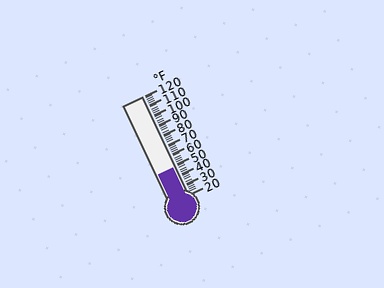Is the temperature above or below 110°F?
The temperature is below 110°F.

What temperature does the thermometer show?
The thermometer shows approximately 48°F.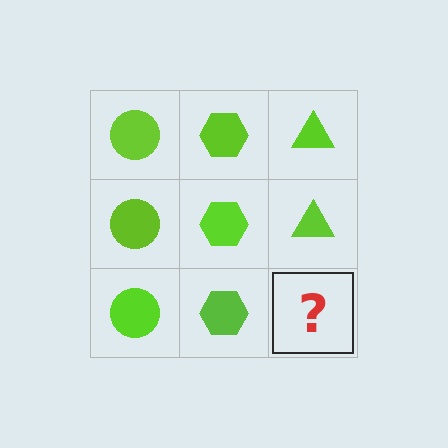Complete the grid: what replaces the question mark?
The question mark should be replaced with a lime triangle.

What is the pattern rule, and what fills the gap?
The rule is that each column has a consistent shape. The gap should be filled with a lime triangle.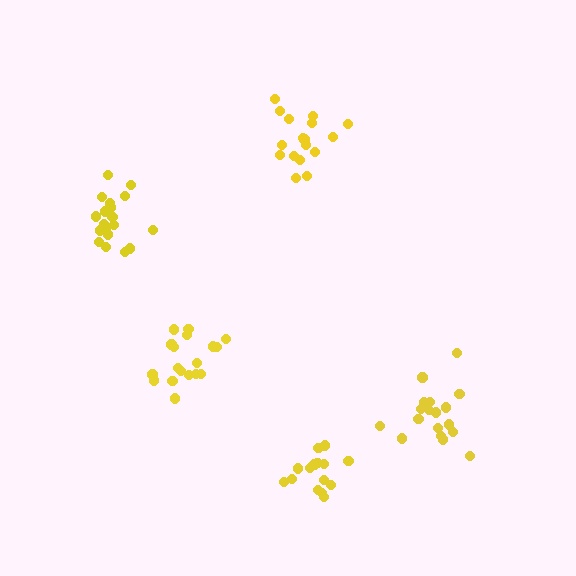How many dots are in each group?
Group 1: 18 dots, Group 2: 17 dots, Group 3: 19 dots, Group 4: 18 dots, Group 5: 15 dots (87 total).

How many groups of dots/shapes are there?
There are 5 groups.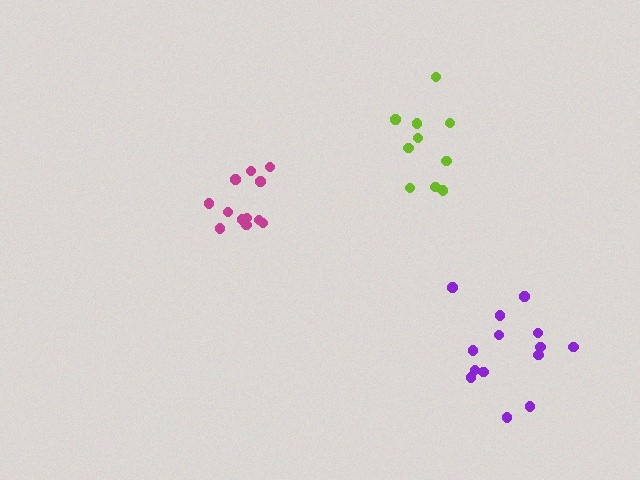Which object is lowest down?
The purple cluster is bottommost.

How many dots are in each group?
Group 1: 14 dots, Group 2: 12 dots, Group 3: 10 dots (36 total).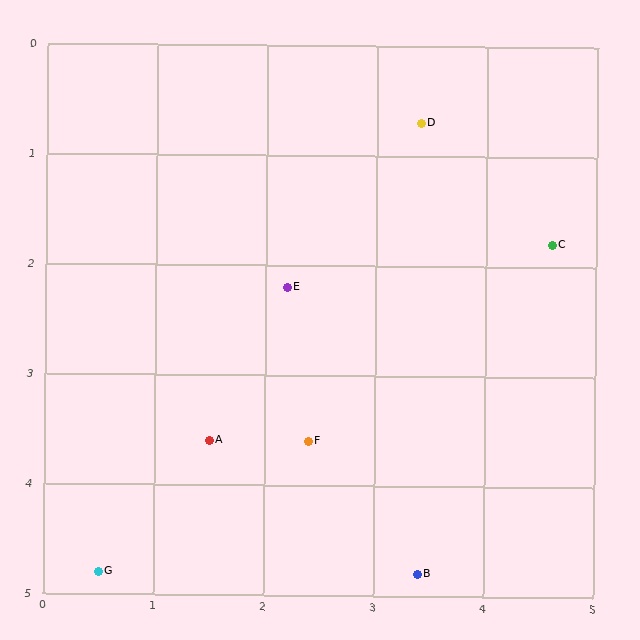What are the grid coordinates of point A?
Point A is at approximately (1.5, 3.6).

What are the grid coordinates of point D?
Point D is at approximately (3.4, 0.7).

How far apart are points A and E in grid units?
Points A and E are about 1.6 grid units apart.